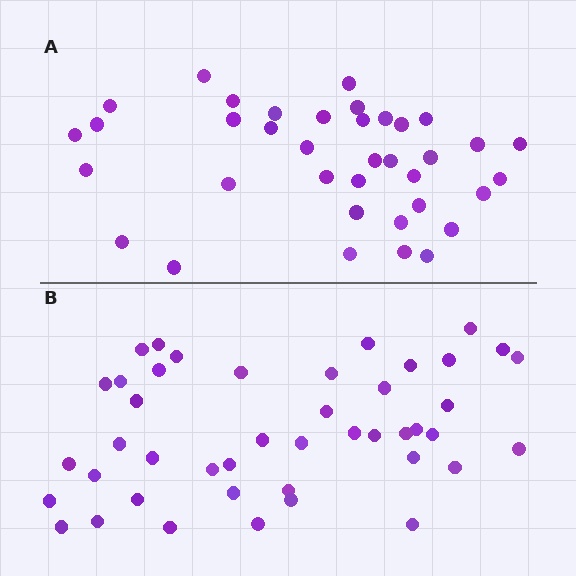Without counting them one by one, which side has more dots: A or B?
Region B (the bottom region) has more dots.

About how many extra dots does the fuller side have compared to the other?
Region B has roughly 8 or so more dots than region A.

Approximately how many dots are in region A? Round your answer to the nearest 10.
About 40 dots. (The exact count is 37, which rounds to 40.)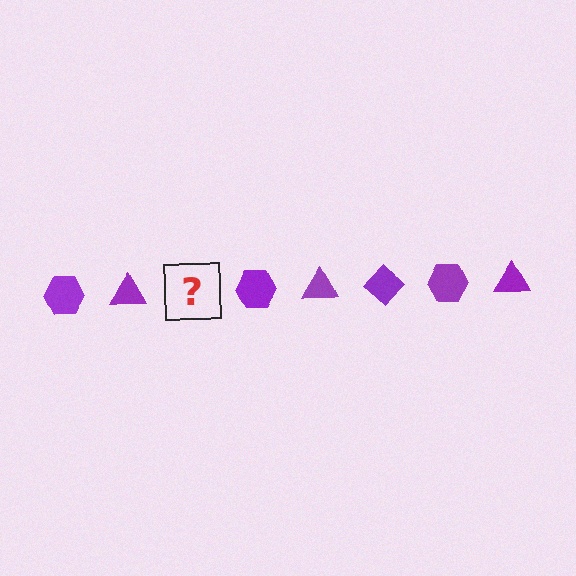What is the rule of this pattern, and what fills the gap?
The rule is that the pattern cycles through hexagon, triangle, diamond shapes in purple. The gap should be filled with a purple diamond.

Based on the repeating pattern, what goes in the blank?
The blank should be a purple diamond.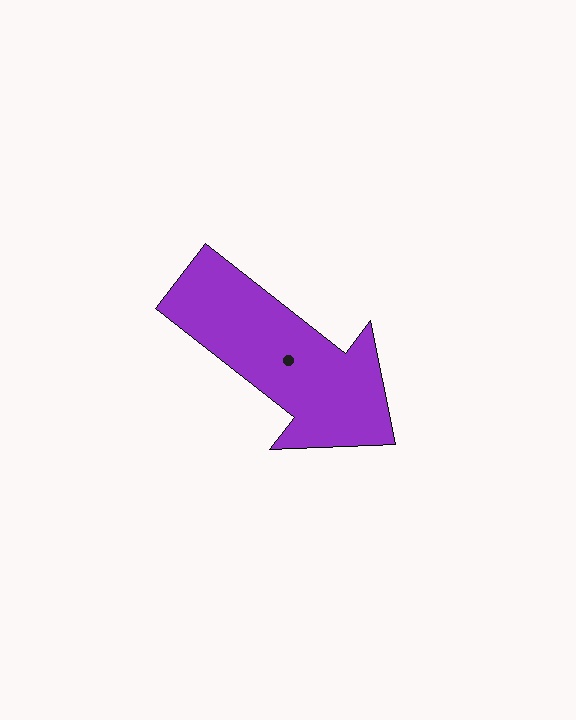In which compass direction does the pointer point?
Southeast.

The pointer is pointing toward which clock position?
Roughly 4 o'clock.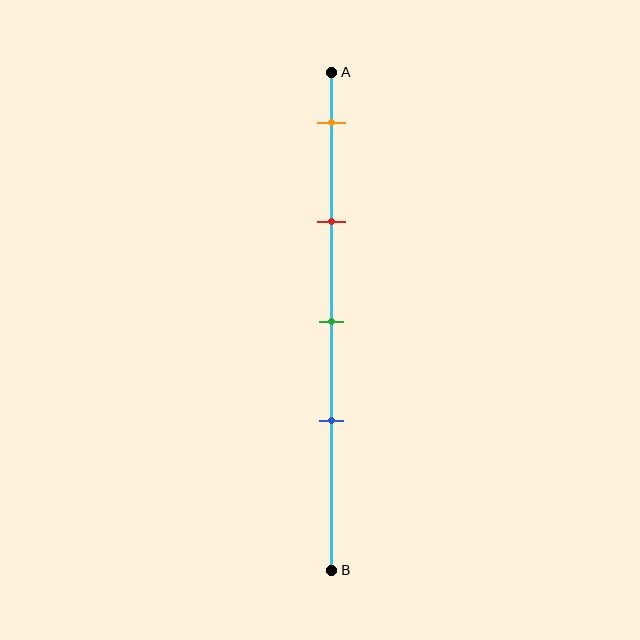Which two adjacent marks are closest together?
The green and blue marks are the closest adjacent pair.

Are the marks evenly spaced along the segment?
Yes, the marks are approximately evenly spaced.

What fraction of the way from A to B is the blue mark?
The blue mark is approximately 70% (0.7) of the way from A to B.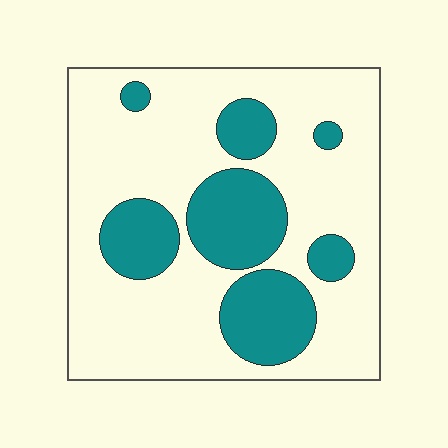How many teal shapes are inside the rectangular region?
7.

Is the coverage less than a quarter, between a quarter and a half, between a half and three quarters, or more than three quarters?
Between a quarter and a half.